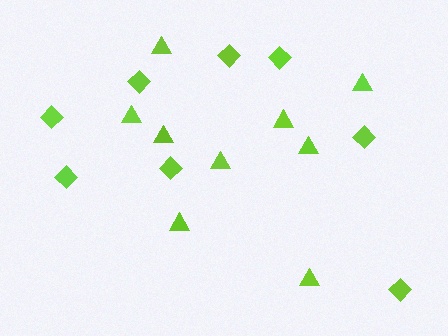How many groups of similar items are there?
There are 2 groups: one group of triangles (9) and one group of diamonds (8).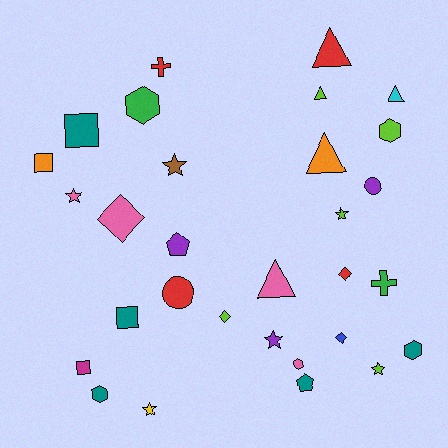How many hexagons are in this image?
There are 5 hexagons.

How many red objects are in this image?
There are 4 red objects.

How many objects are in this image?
There are 30 objects.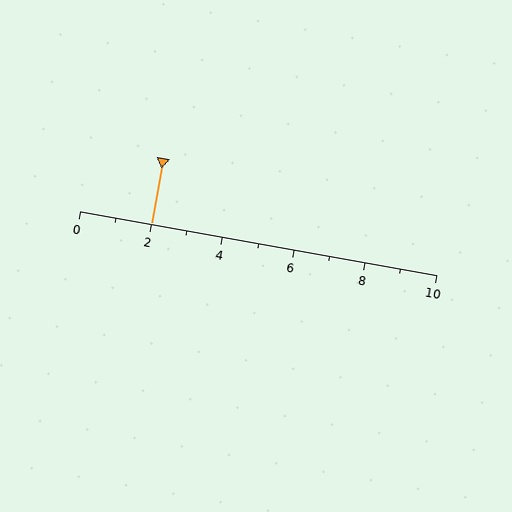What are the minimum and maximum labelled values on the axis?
The axis runs from 0 to 10.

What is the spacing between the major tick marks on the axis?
The major ticks are spaced 2 apart.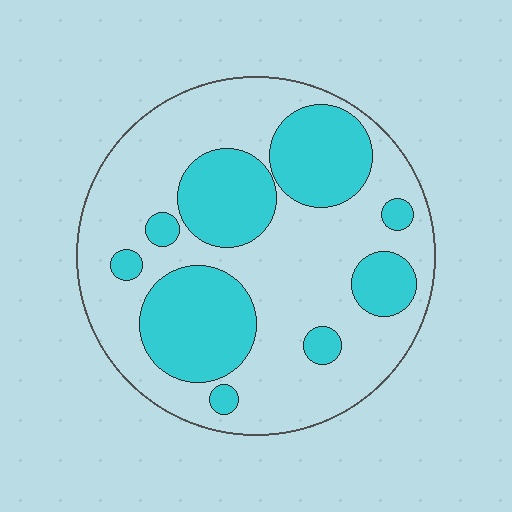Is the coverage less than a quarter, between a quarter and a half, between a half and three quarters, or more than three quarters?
Between a quarter and a half.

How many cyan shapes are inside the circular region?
9.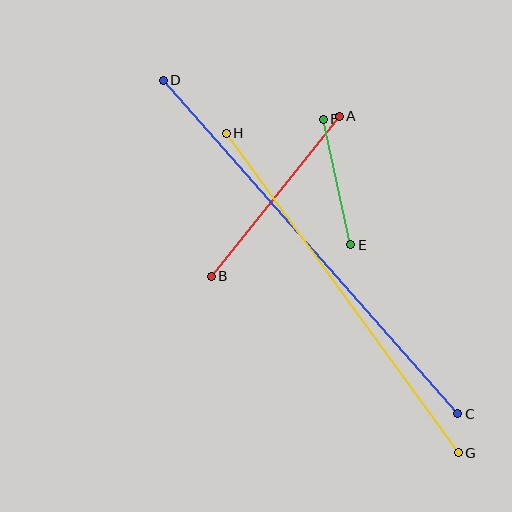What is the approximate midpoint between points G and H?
The midpoint is at approximately (342, 293) pixels.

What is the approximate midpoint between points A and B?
The midpoint is at approximately (275, 196) pixels.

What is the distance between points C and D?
The distance is approximately 445 pixels.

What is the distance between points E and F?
The distance is approximately 128 pixels.